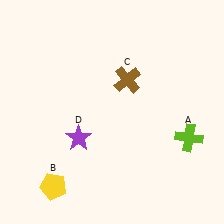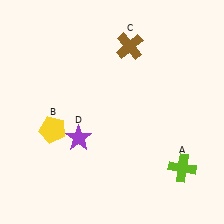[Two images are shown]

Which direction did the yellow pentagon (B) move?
The yellow pentagon (B) moved up.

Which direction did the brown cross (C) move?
The brown cross (C) moved up.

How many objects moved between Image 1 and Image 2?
3 objects moved between the two images.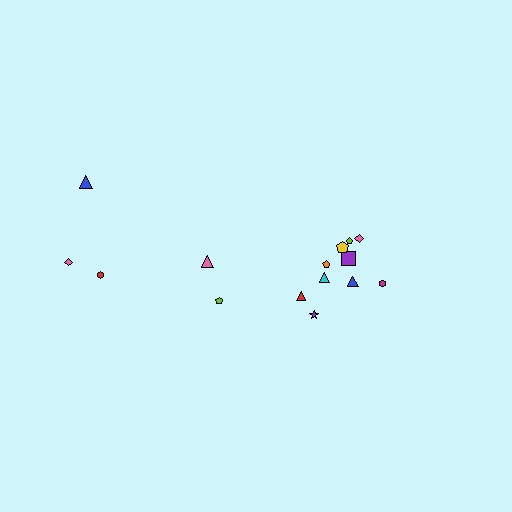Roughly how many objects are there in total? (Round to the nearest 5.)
Roughly 15 objects in total.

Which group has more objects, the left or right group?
The right group.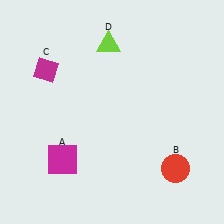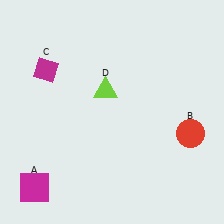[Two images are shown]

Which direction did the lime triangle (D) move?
The lime triangle (D) moved down.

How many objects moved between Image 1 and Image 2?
3 objects moved between the two images.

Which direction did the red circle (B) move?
The red circle (B) moved up.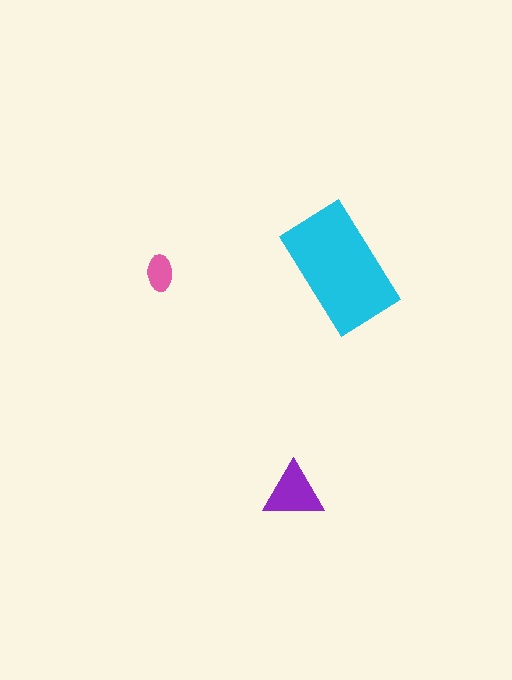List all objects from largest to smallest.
The cyan rectangle, the purple triangle, the pink ellipse.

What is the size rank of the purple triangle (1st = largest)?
2nd.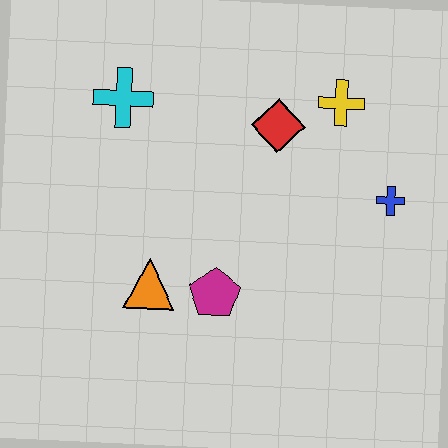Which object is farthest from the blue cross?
The cyan cross is farthest from the blue cross.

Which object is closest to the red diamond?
The yellow cross is closest to the red diamond.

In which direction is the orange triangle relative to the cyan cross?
The orange triangle is below the cyan cross.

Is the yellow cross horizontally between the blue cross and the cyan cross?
Yes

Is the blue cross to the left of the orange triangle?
No